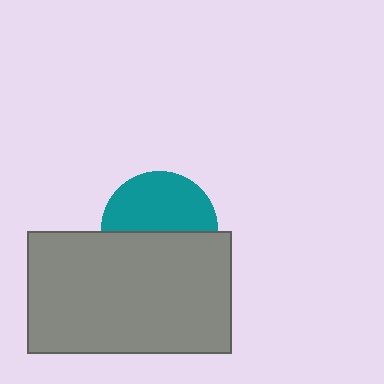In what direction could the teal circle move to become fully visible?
The teal circle could move up. That would shift it out from behind the gray rectangle entirely.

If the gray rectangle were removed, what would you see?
You would see the complete teal circle.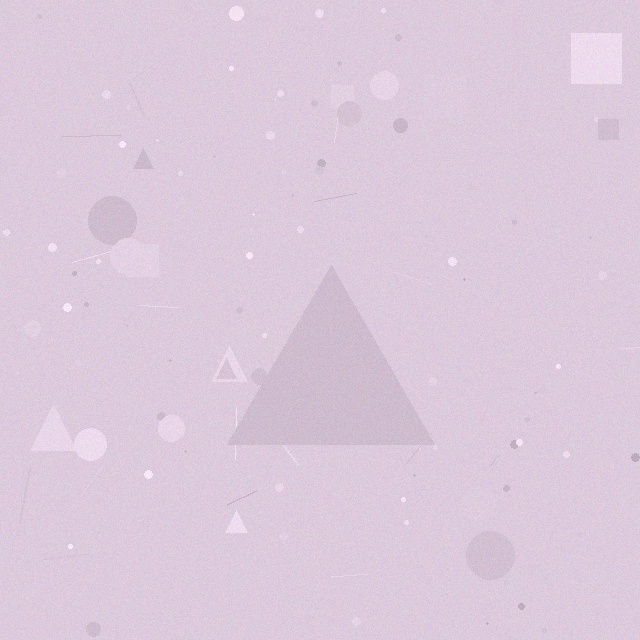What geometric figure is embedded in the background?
A triangle is embedded in the background.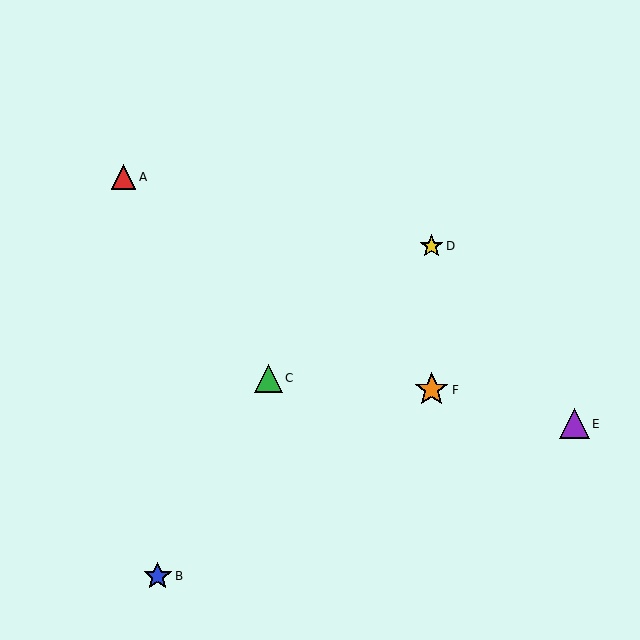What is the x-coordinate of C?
Object C is at x≈268.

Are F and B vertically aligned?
No, F is at x≈432 and B is at x≈158.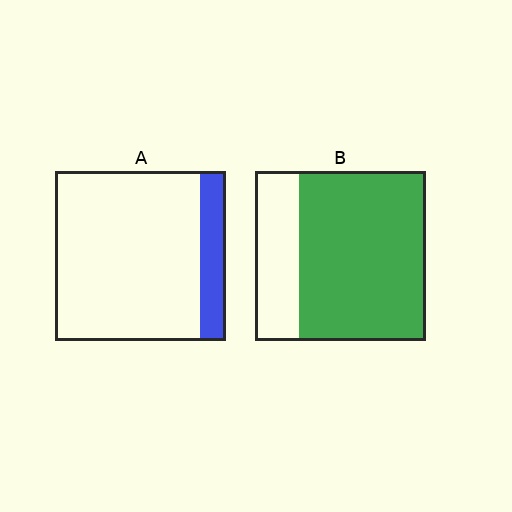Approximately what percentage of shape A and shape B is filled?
A is approximately 15% and B is approximately 75%.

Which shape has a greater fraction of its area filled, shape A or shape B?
Shape B.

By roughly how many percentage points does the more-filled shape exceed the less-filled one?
By roughly 60 percentage points (B over A).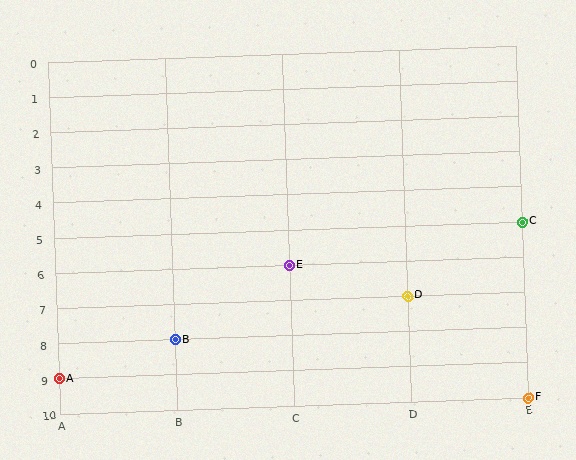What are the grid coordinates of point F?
Point F is at grid coordinates (E, 10).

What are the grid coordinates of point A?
Point A is at grid coordinates (A, 9).